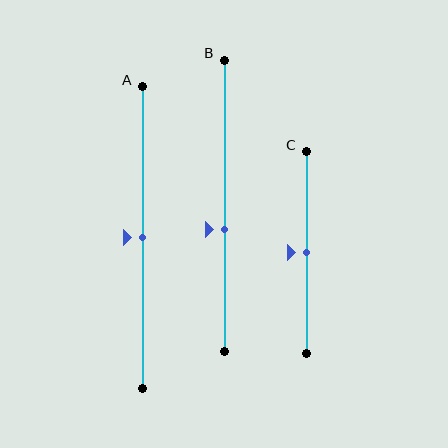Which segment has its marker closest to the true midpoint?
Segment A has its marker closest to the true midpoint.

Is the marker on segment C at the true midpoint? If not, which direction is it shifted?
Yes, the marker on segment C is at the true midpoint.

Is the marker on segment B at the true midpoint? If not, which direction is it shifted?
No, the marker on segment B is shifted downward by about 8% of the segment length.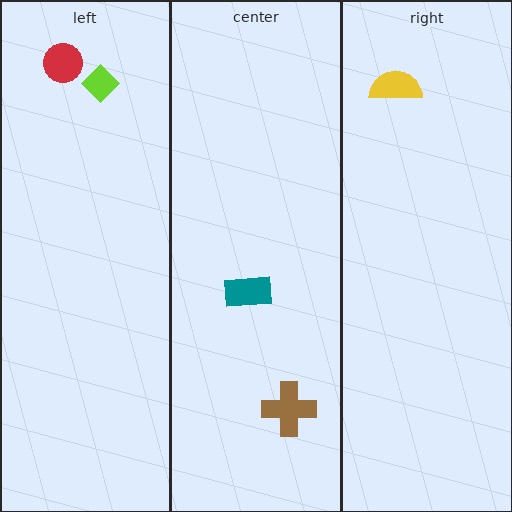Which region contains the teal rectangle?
The center region.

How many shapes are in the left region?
2.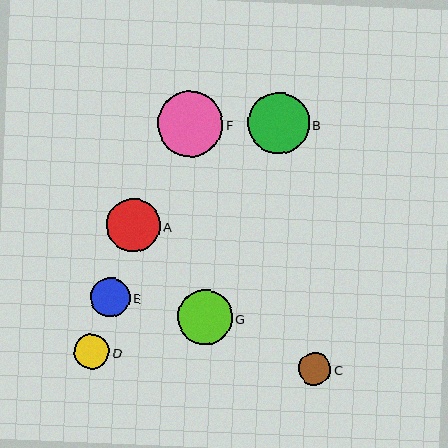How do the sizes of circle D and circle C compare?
Circle D and circle C are approximately the same size.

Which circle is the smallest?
Circle C is the smallest with a size of approximately 33 pixels.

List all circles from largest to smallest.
From largest to smallest: F, B, G, A, E, D, C.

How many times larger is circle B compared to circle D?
Circle B is approximately 1.8 times the size of circle D.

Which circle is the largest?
Circle F is the largest with a size of approximately 66 pixels.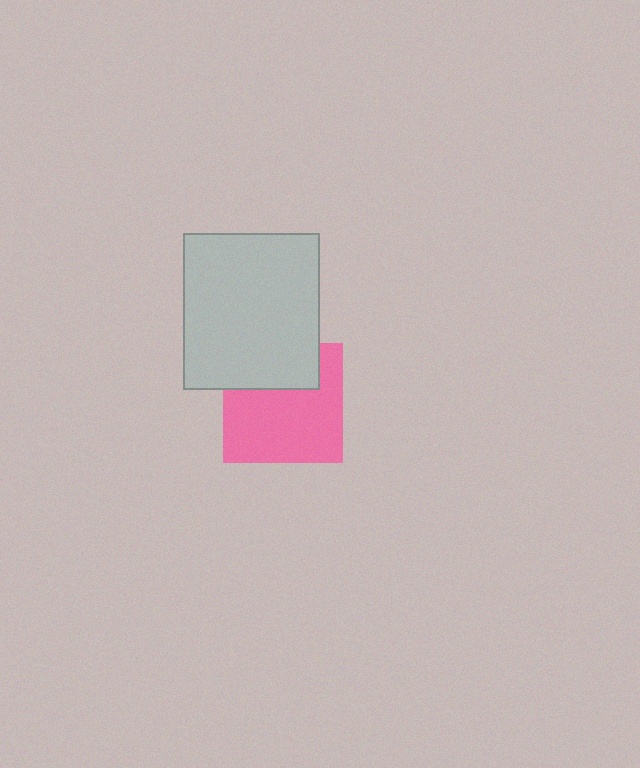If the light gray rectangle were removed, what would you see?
You would see the complete pink square.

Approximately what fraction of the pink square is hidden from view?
Roughly 31% of the pink square is hidden behind the light gray rectangle.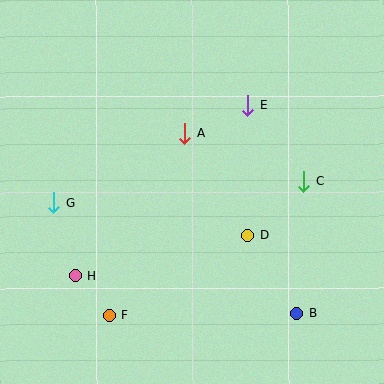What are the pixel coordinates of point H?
Point H is at (76, 276).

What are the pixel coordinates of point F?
Point F is at (109, 316).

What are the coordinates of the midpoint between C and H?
The midpoint between C and H is at (190, 228).